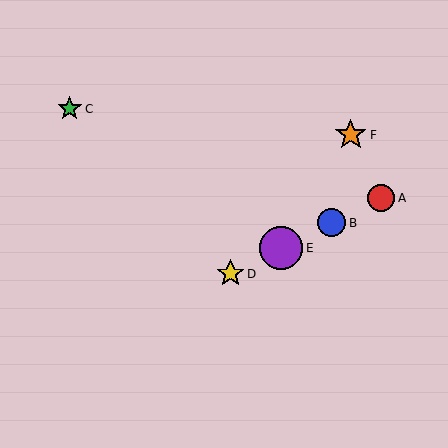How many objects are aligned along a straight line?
4 objects (A, B, D, E) are aligned along a straight line.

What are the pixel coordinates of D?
Object D is at (231, 274).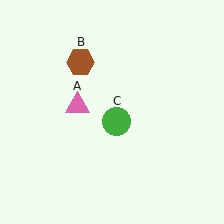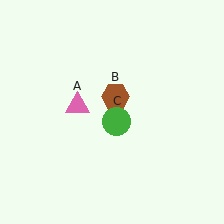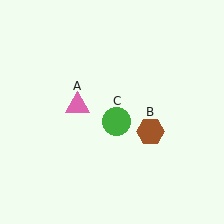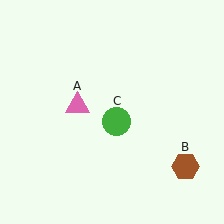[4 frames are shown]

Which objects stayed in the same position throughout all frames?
Pink triangle (object A) and green circle (object C) remained stationary.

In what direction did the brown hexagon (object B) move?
The brown hexagon (object B) moved down and to the right.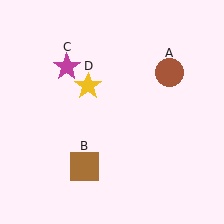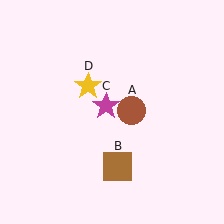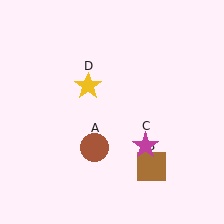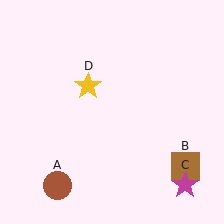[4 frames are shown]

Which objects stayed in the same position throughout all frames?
Yellow star (object D) remained stationary.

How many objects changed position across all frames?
3 objects changed position: brown circle (object A), brown square (object B), magenta star (object C).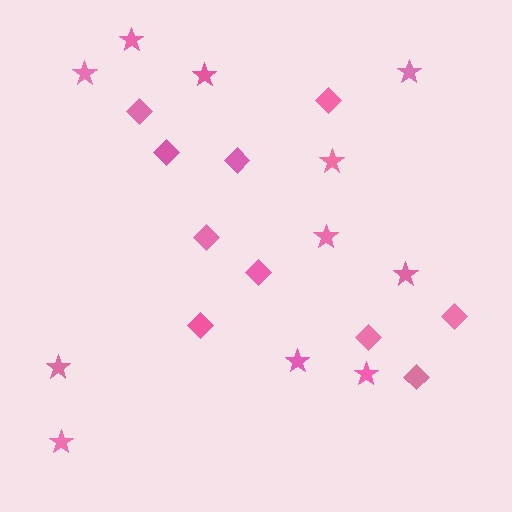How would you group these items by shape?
There are 2 groups: one group of diamonds (10) and one group of stars (11).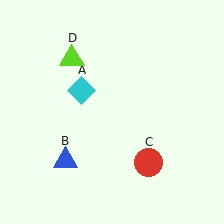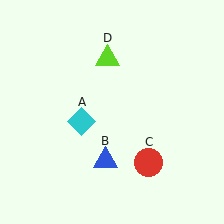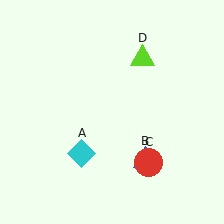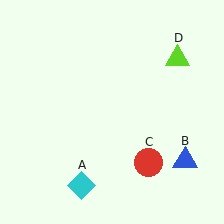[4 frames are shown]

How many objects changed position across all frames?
3 objects changed position: cyan diamond (object A), blue triangle (object B), lime triangle (object D).